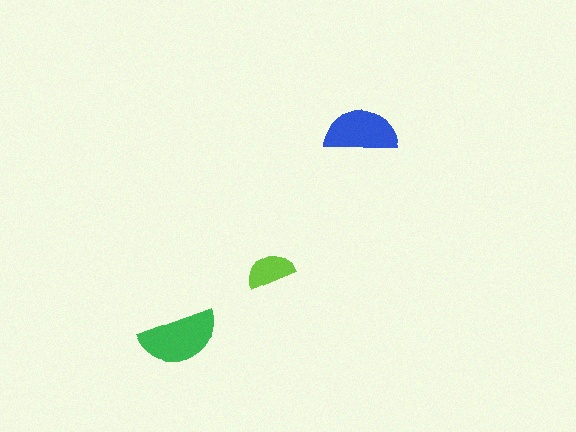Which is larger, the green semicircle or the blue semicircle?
The green one.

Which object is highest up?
The blue semicircle is topmost.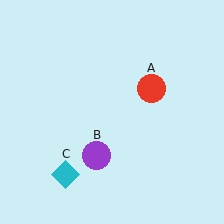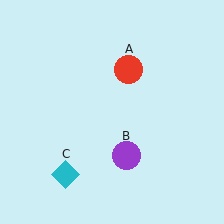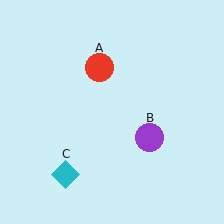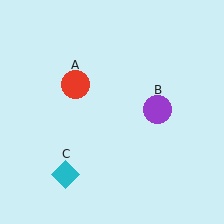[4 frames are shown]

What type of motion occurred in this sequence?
The red circle (object A), purple circle (object B) rotated counterclockwise around the center of the scene.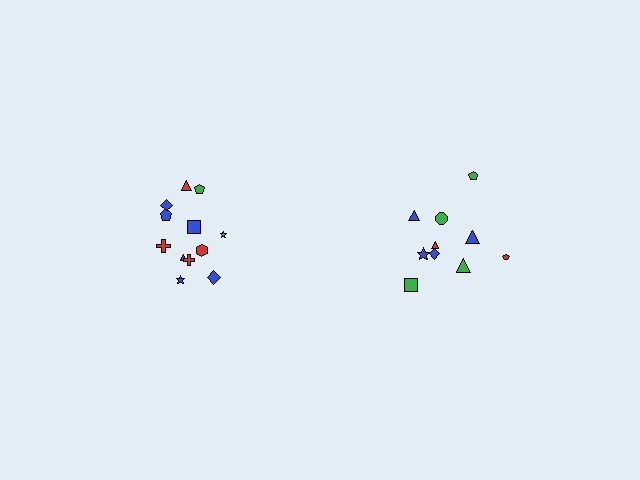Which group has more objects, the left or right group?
The left group.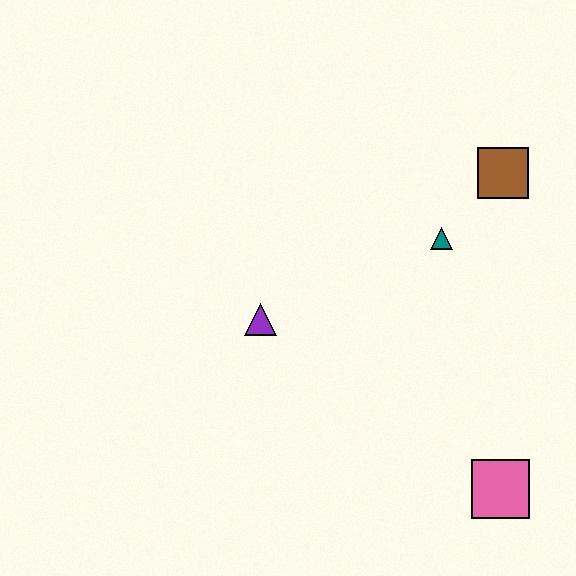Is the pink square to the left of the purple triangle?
No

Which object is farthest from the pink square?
The brown square is farthest from the pink square.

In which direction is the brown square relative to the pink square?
The brown square is above the pink square.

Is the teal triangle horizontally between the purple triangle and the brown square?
Yes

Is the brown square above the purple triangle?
Yes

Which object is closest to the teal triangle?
The brown square is closest to the teal triangle.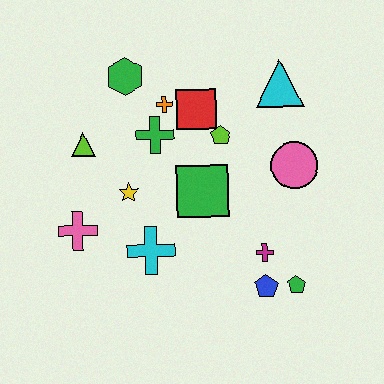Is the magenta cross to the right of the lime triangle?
Yes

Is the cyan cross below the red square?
Yes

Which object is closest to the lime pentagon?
The red square is closest to the lime pentagon.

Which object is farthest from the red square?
The green pentagon is farthest from the red square.